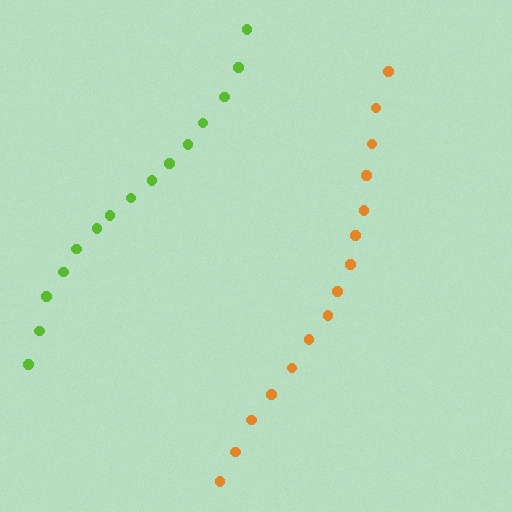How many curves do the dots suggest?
There are 2 distinct paths.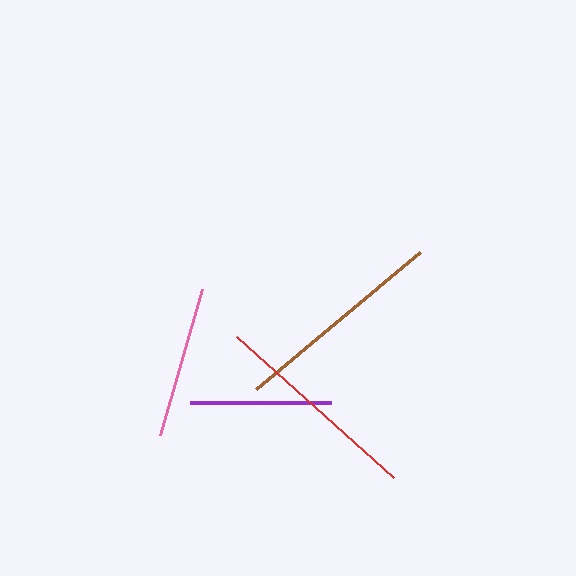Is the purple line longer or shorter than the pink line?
The pink line is longer than the purple line.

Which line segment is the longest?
The brown line is the longest at approximately 213 pixels.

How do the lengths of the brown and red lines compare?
The brown and red lines are approximately the same length.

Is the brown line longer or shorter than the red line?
The brown line is longer than the red line.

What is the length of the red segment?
The red segment is approximately 211 pixels long.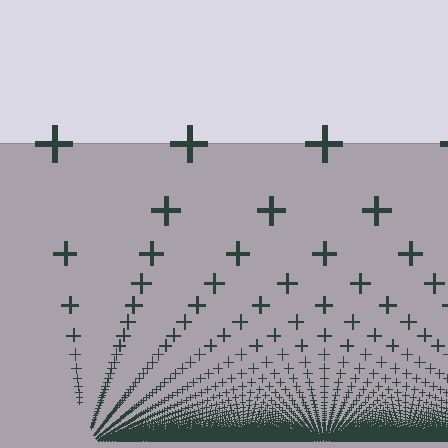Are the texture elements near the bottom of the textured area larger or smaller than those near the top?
Smaller. The gradient is inverted — elements near the bottom are smaller and denser.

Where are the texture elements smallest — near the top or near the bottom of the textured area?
Near the bottom.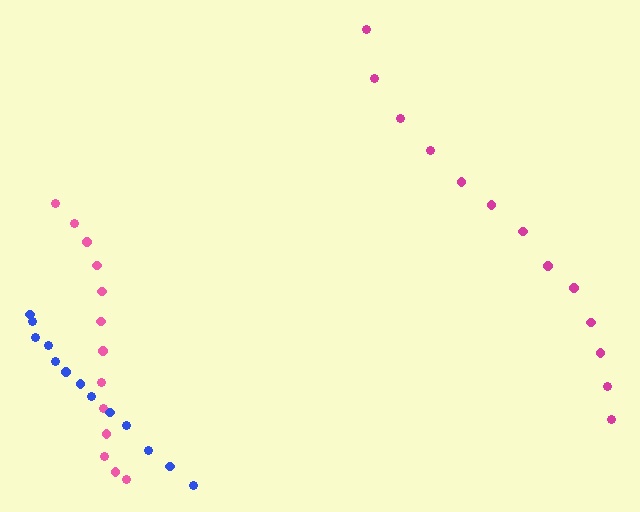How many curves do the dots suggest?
There are 3 distinct paths.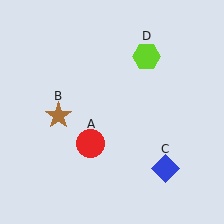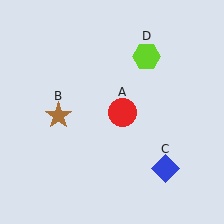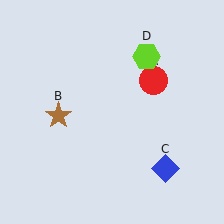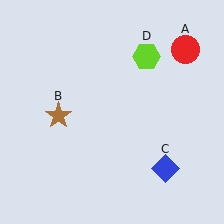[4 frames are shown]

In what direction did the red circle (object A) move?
The red circle (object A) moved up and to the right.